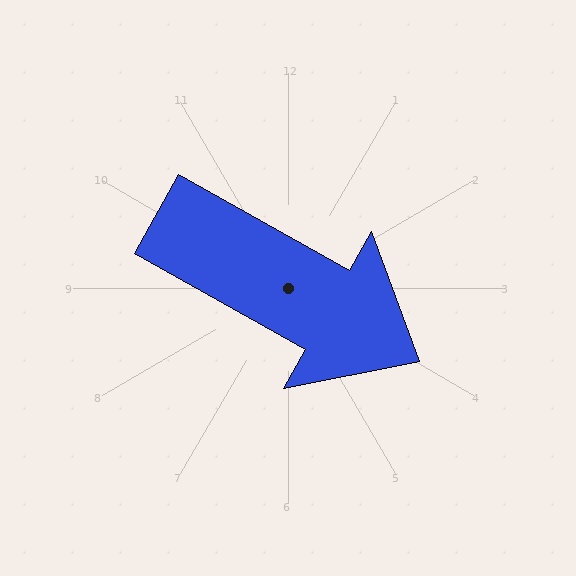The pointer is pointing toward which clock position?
Roughly 4 o'clock.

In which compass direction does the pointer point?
Southeast.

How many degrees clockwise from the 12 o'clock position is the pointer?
Approximately 119 degrees.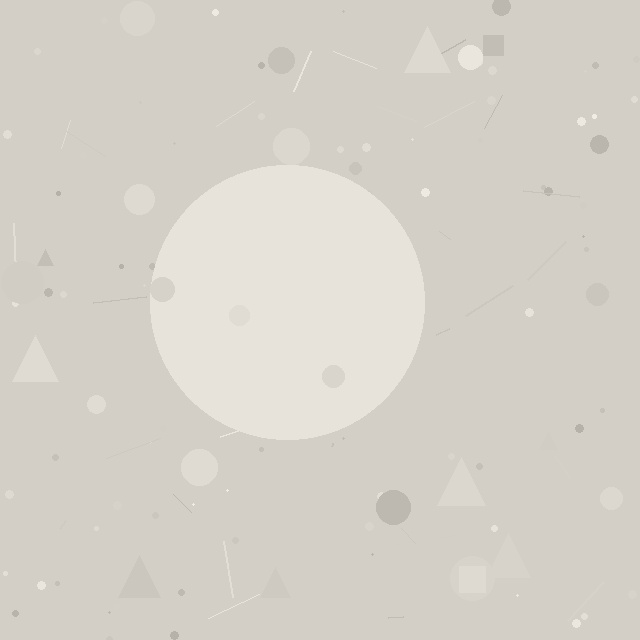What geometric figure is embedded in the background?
A circle is embedded in the background.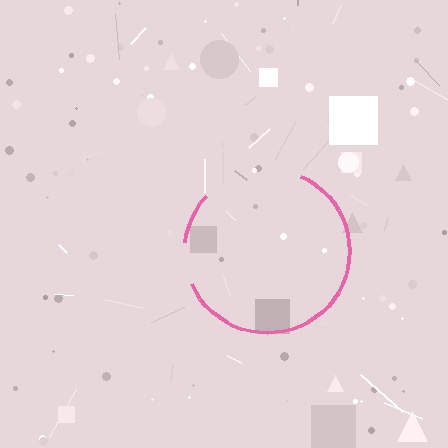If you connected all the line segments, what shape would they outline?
They would outline a circle.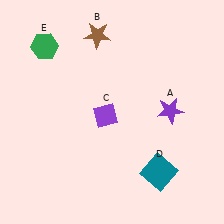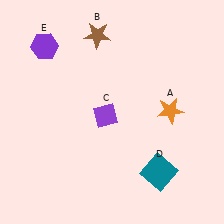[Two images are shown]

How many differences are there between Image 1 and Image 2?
There are 2 differences between the two images.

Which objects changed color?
A changed from purple to orange. E changed from green to purple.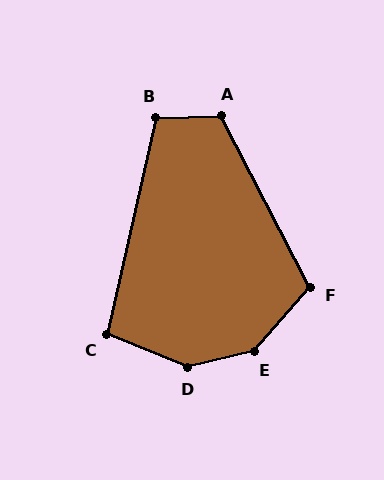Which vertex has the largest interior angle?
E, at approximately 145 degrees.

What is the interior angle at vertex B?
Approximately 104 degrees (obtuse).